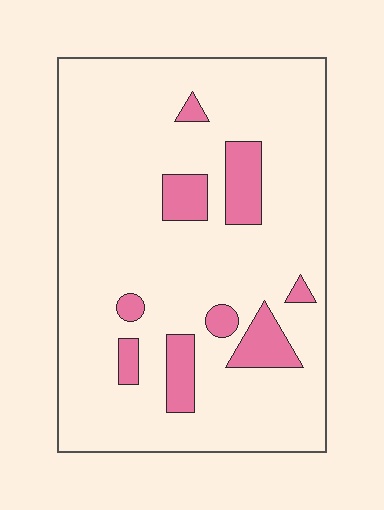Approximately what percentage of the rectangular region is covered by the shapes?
Approximately 15%.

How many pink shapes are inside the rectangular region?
9.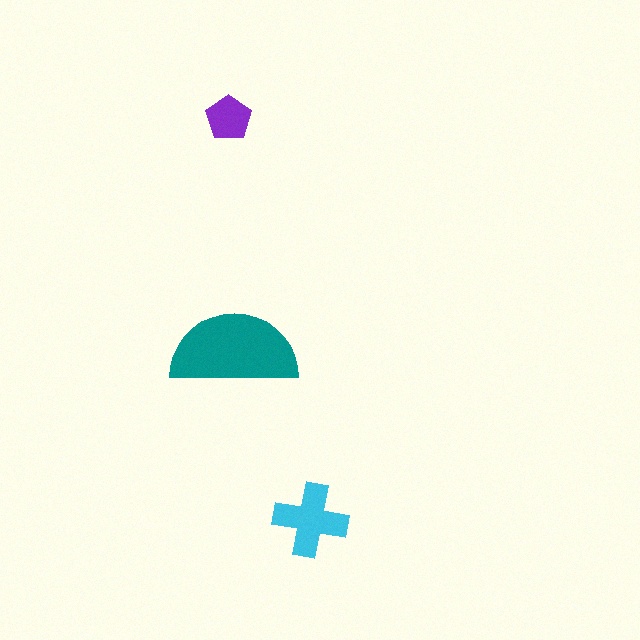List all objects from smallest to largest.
The purple pentagon, the cyan cross, the teal semicircle.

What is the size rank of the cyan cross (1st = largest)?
2nd.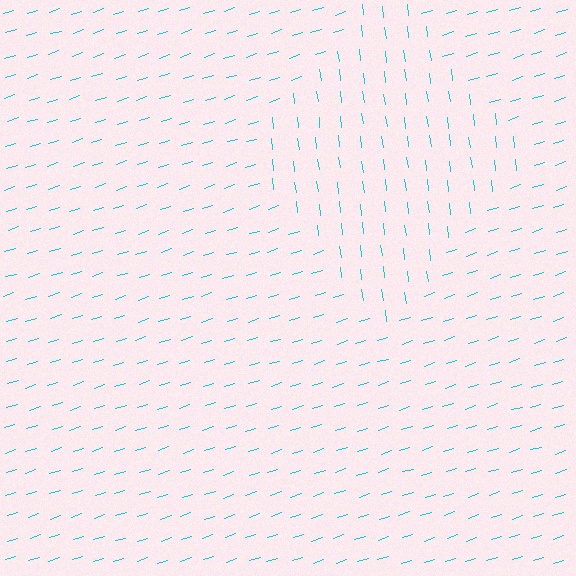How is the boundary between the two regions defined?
The boundary is defined purely by a change in line orientation (approximately 80 degrees difference). All lines are the same color and thickness.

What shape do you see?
I see a diamond.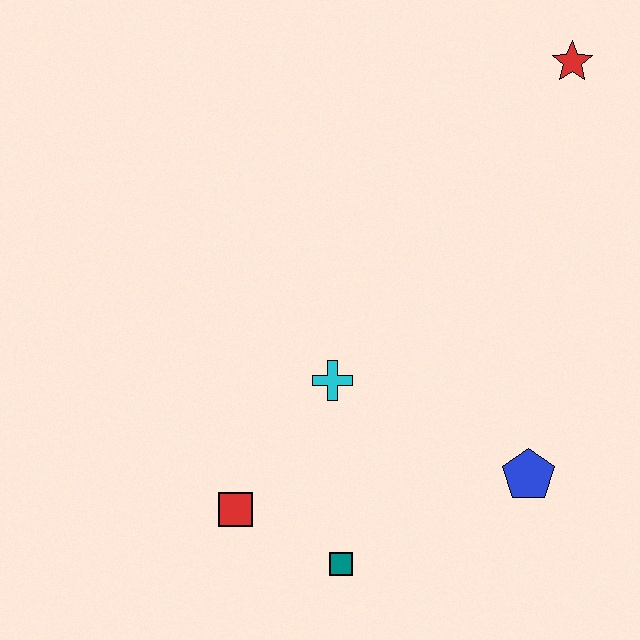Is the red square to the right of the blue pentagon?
No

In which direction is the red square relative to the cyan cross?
The red square is below the cyan cross.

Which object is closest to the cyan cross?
The red square is closest to the cyan cross.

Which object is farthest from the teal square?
The red star is farthest from the teal square.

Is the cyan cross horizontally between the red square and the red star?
Yes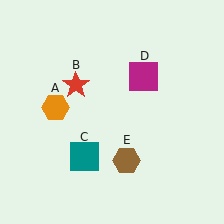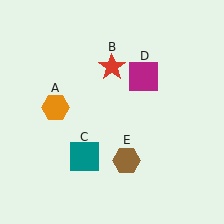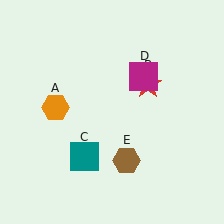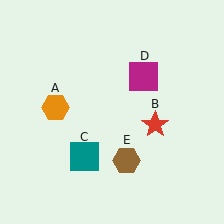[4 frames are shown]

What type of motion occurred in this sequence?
The red star (object B) rotated clockwise around the center of the scene.